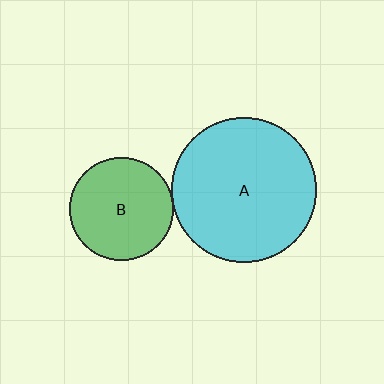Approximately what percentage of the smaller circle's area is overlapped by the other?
Approximately 5%.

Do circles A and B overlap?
Yes.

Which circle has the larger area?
Circle A (cyan).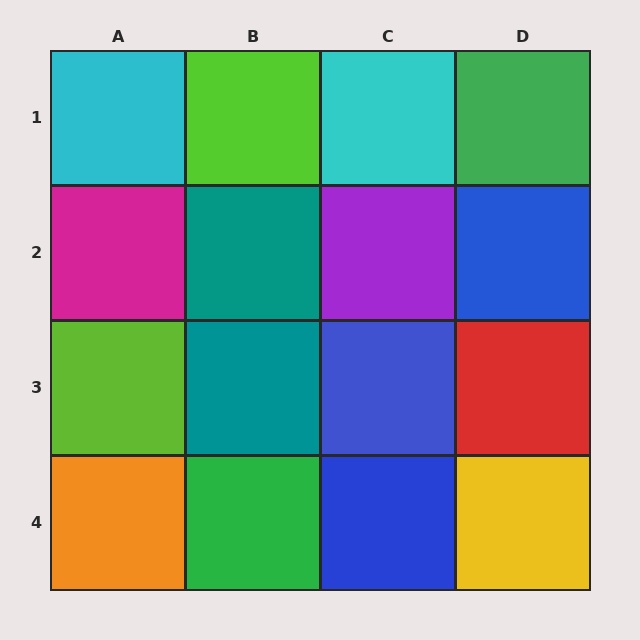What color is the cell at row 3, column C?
Blue.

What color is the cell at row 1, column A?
Cyan.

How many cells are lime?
2 cells are lime.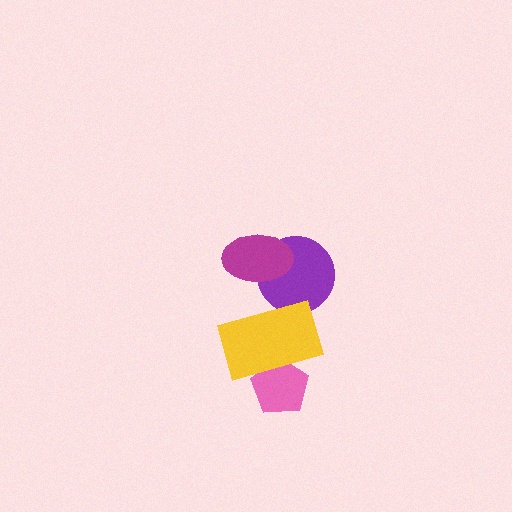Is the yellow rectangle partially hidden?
No, no other shape covers it.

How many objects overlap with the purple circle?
2 objects overlap with the purple circle.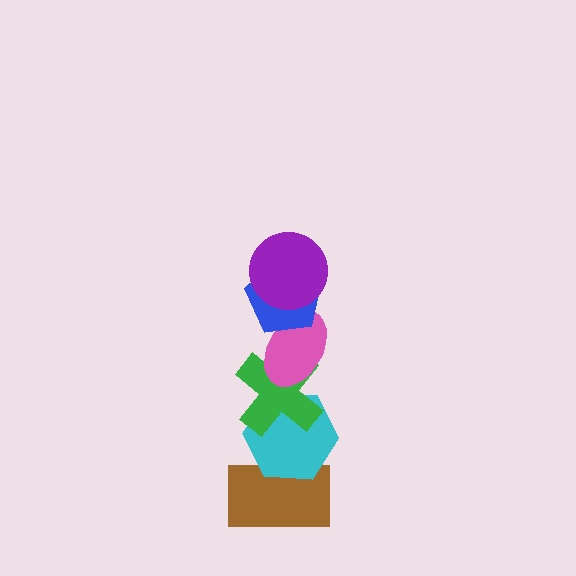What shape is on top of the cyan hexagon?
The green cross is on top of the cyan hexagon.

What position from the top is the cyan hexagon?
The cyan hexagon is 5th from the top.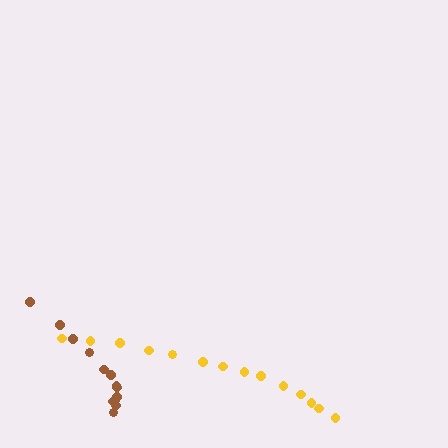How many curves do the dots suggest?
There are 2 distinct paths.